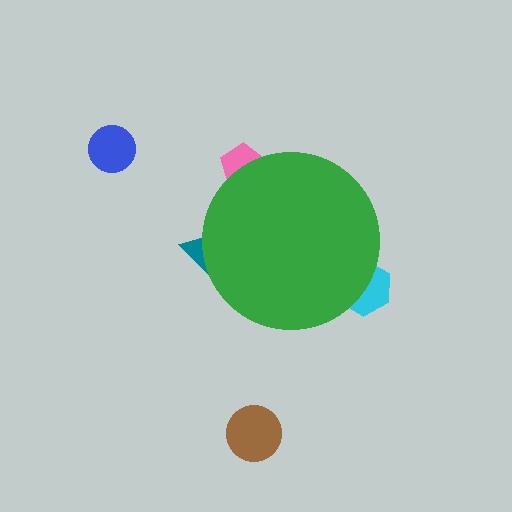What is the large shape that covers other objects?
A green circle.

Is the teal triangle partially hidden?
Yes, the teal triangle is partially hidden behind the green circle.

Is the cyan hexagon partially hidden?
Yes, the cyan hexagon is partially hidden behind the green circle.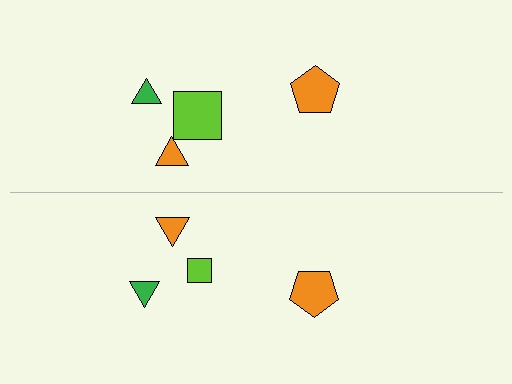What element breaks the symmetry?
The lime square on the bottom side has a different size than its mirror counterpart.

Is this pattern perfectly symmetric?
No, the pattern is not perfectly symmetric. The lime square on the bottom side has a different size than its mirror counterpart.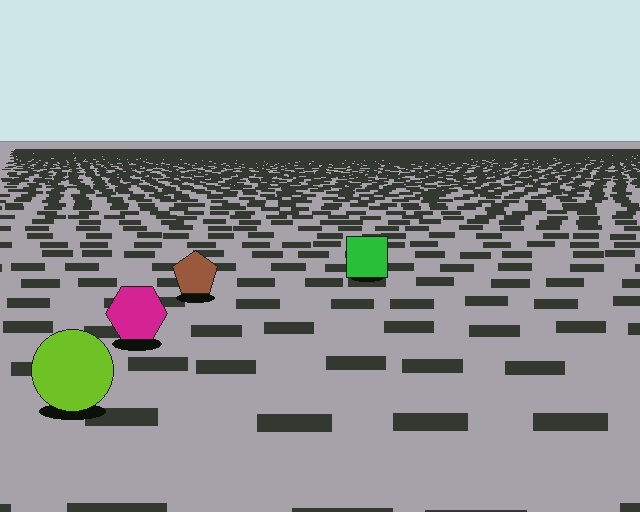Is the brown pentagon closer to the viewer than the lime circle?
No. The lime circle is closer — you can tell from the texture gradient: the ground texture is coarser near it.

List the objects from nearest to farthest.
From nearest to farthest: the lime circle, the magenta hexagon, the brown pentagon, the green square.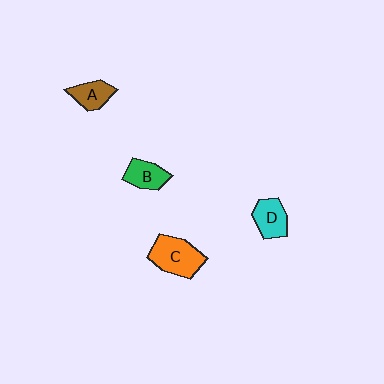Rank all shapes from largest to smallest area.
From largest to smallest: C (orange), D (cyan), B (green), A (brown).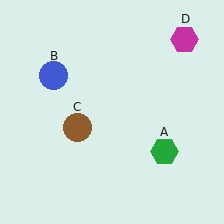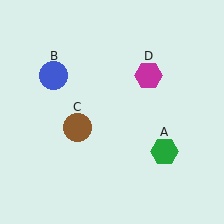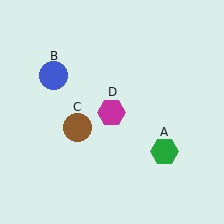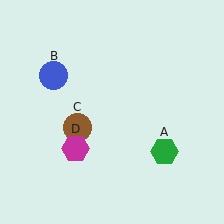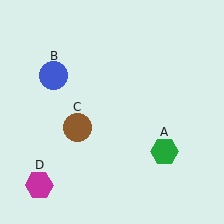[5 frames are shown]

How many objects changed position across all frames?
1 object changed position: magenta hexagon (object D).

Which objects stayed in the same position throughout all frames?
Green hexagon (object A) and blue circle (object B) and brown circle (object C) remained stationary.